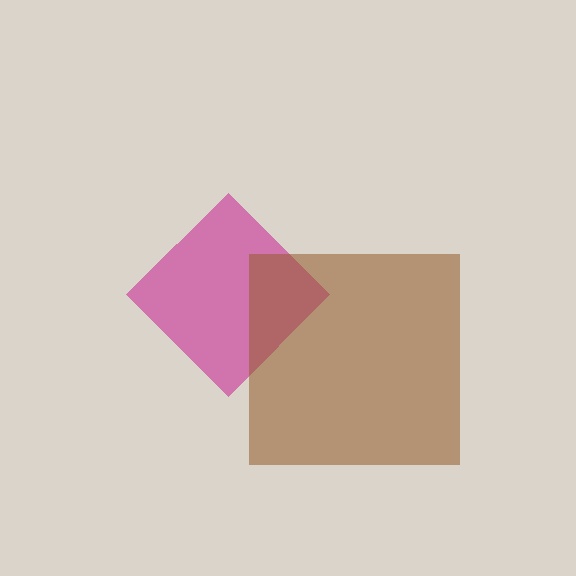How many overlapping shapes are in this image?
There are 2 overlapping shapes in the image.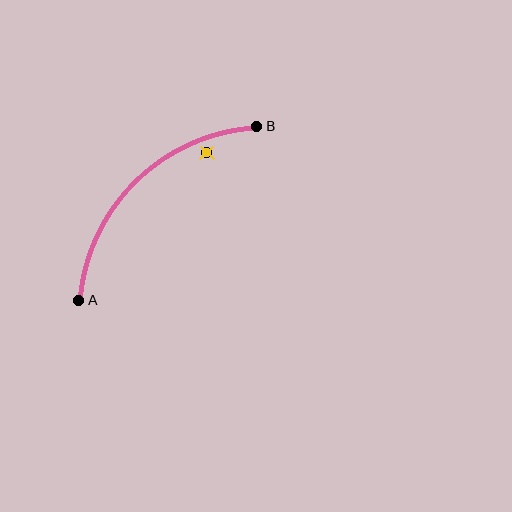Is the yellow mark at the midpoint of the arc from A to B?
No — the yellow mark does not lie on the arc at all. It sits slightly inside the curve.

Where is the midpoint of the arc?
The arc midpoint is the point on the curve farthest from the straight line joining A and B. It sits above and to the left of that line.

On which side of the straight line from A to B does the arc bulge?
The arc bulges above and to the left of the straight line connecting A and B.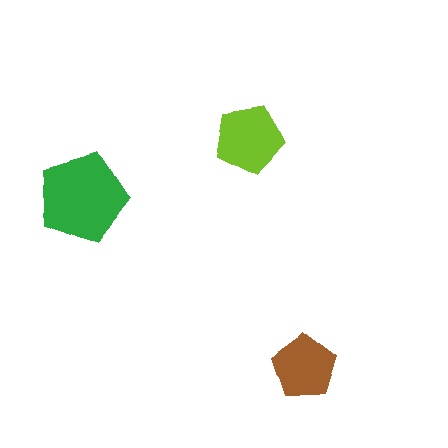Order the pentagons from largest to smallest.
the green one, the lime one, the brown one.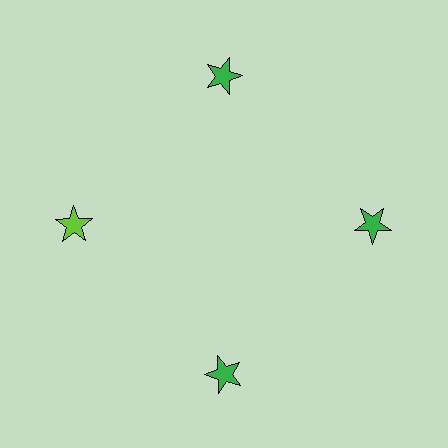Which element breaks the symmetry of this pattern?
The lime star at roughly the 9 o'clock position breaks the symmetry. All other shapes are green stars.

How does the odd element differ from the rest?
It has a different color: lime instead of green.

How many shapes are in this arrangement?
There are 4 shapes arranged in a ring pattern.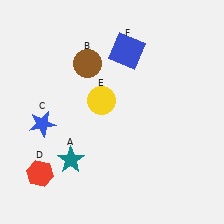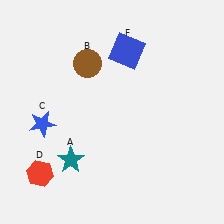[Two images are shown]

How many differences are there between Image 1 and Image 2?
There is 1 difference between the two images.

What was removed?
The yellow circle (E) was removed in Image 2.